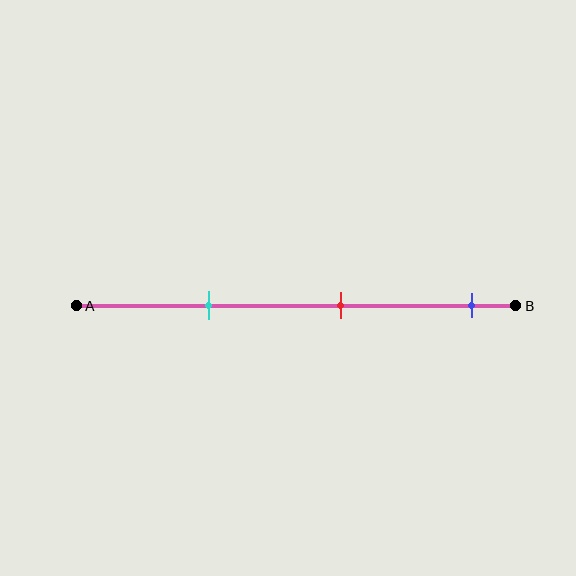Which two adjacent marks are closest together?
The cyan and red marks are the closest adjacent pair.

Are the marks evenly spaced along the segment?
Yes, the marks are approximately evenly spaced.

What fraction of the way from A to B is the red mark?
The red mark is approximately 60% (0.6) of the way from A to B.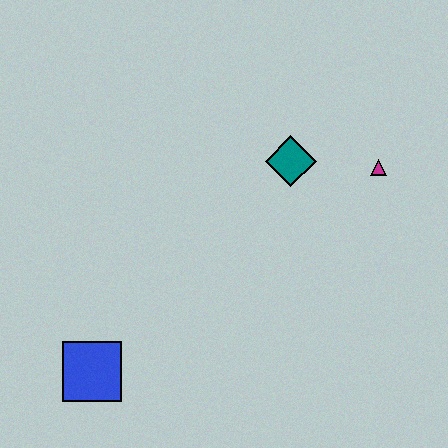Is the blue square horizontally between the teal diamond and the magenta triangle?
No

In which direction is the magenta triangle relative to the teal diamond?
The magenta triangle is to the right of the teal diamond.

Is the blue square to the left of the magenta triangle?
Yes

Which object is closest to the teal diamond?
The magenta triangle is closest to the teal diamond.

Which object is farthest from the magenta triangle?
The blue square is farthest from the magenta triangle.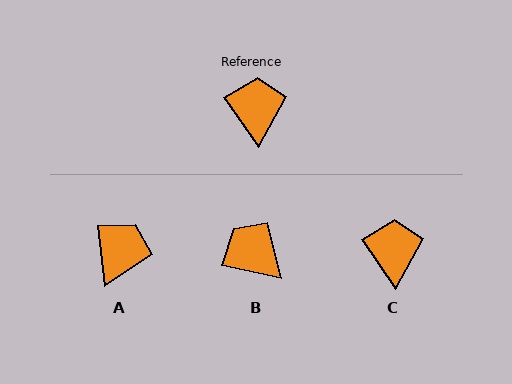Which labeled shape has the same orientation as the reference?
C.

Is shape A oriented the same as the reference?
No, it is off by about 28 degrees.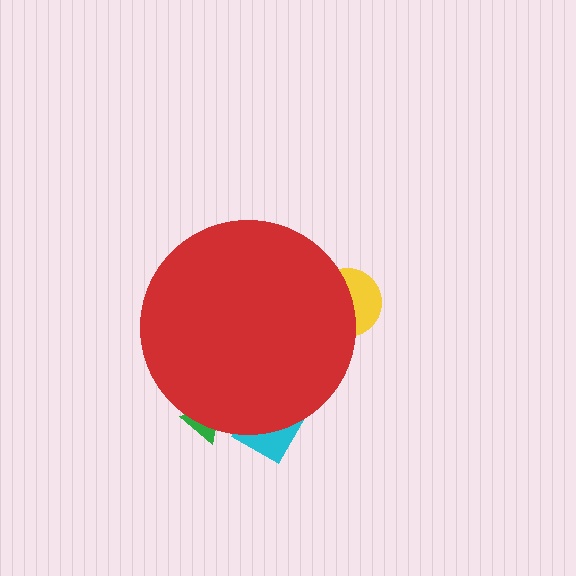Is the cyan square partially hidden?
Yes, the cyan square is partially hidden behind the red circle.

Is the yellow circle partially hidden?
Yes, the yellow circle is partially hidden behind the red circle.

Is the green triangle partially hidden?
Yes, the green triangle is partially hidden behind the red circle.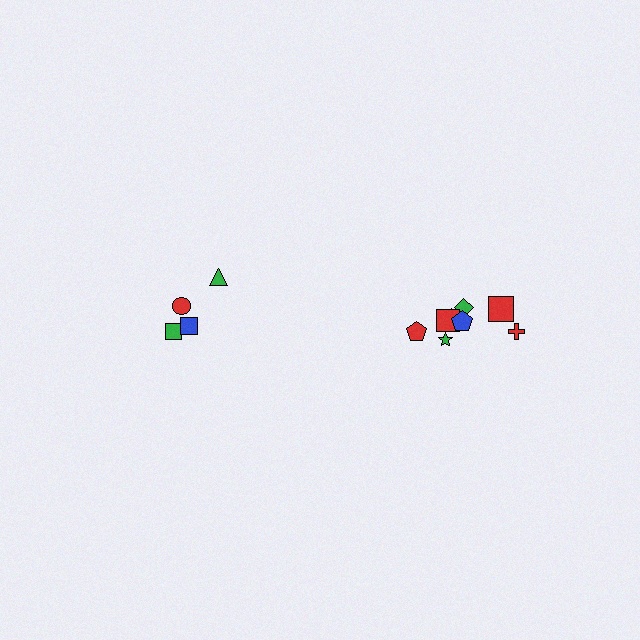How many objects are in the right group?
There are 8 objects.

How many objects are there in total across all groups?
There are 12 objects.